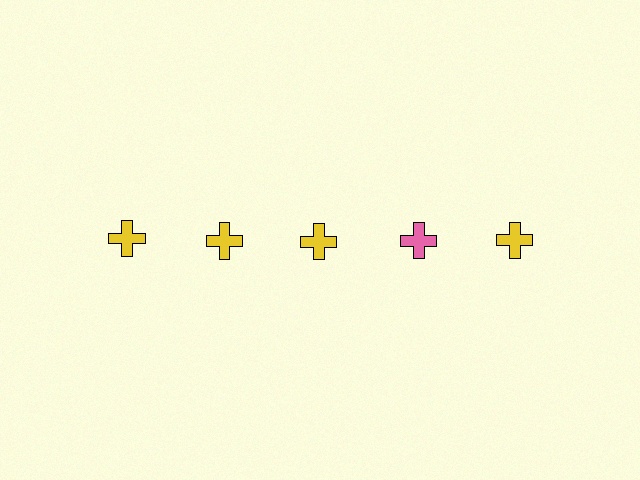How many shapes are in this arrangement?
There are 5 shapes arranged in a grid pattern.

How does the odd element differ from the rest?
It has a different color: pink instead of yellow.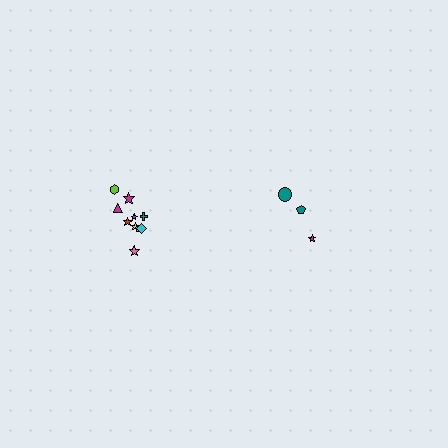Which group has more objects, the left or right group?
The left group.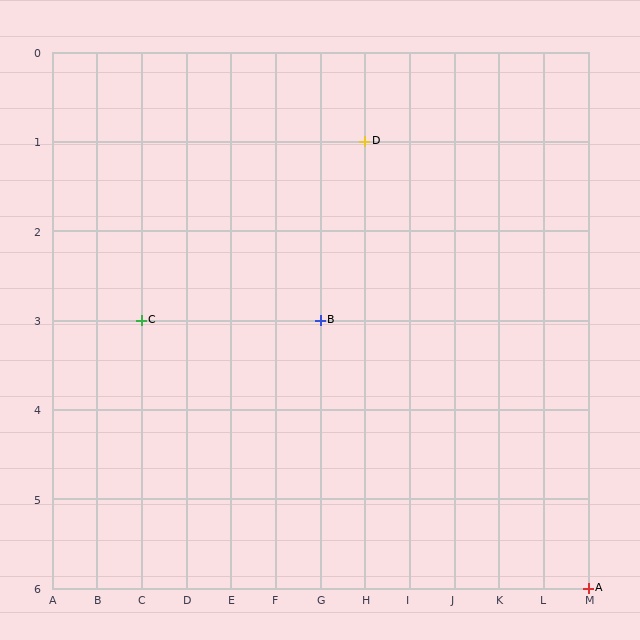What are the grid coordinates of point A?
Point A is at grid coordinates (M, 6).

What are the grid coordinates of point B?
Point B is at grid coordinates (G, 3).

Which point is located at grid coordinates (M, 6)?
Point A is at (M, 6).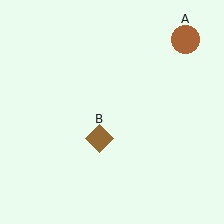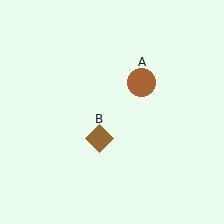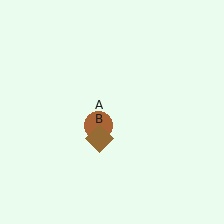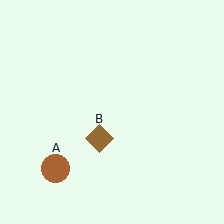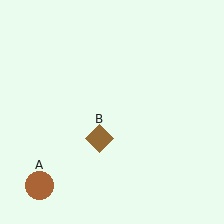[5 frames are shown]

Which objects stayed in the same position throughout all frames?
Brown diamond (object B) remained stationary.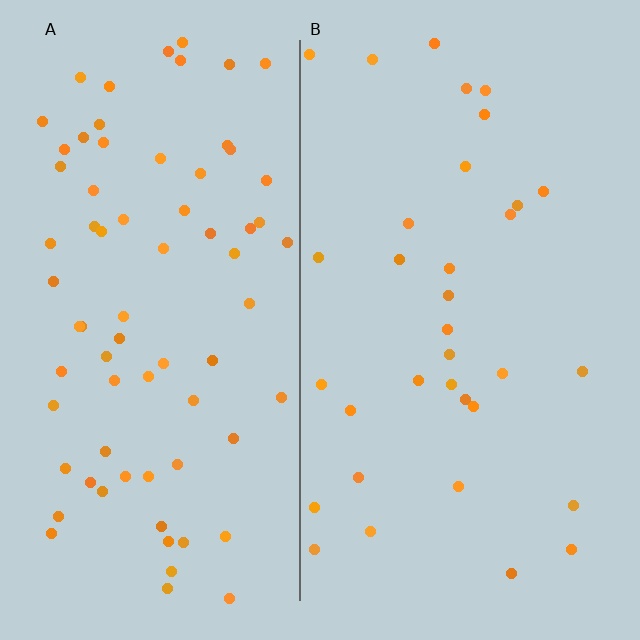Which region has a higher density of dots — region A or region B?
A (the left).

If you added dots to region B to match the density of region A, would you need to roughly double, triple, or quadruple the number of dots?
Approximately double.